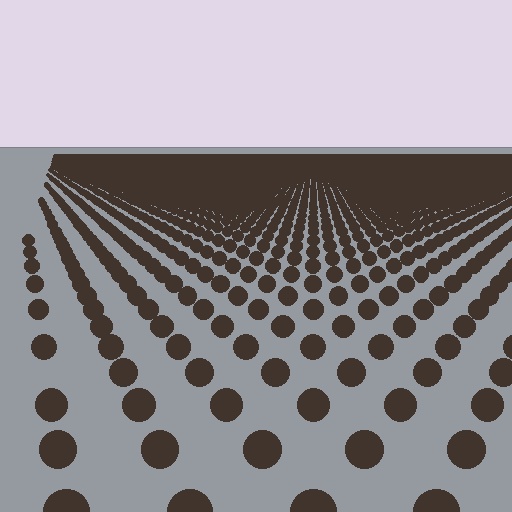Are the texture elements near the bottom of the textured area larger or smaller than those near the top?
Larger. Near the bottom, elements are closer to the viewer and appear at a bigger on-screen size.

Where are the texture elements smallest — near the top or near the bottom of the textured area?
Near the top.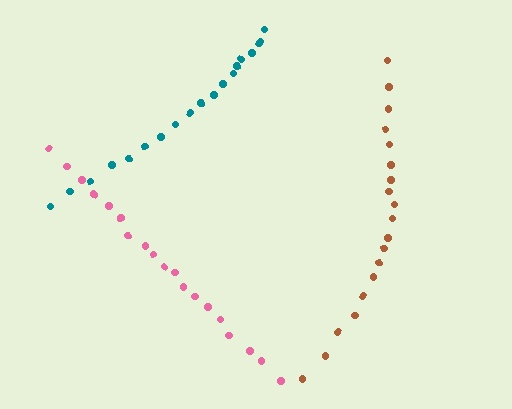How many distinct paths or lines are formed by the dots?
There are 3 distinct paths.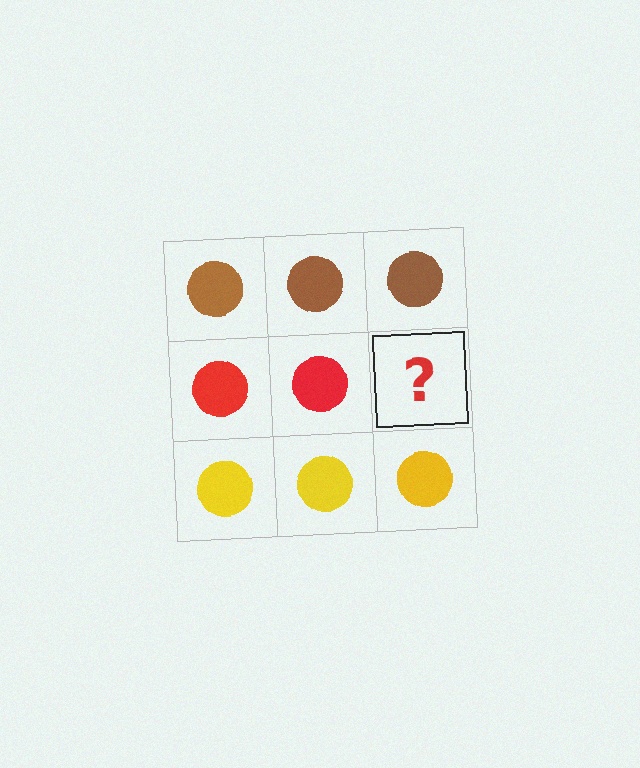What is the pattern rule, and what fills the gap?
The rule is that each row has a consistent color. The gap should be filled with a red circle.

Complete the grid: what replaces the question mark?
The question mark should be replaced with a red circle.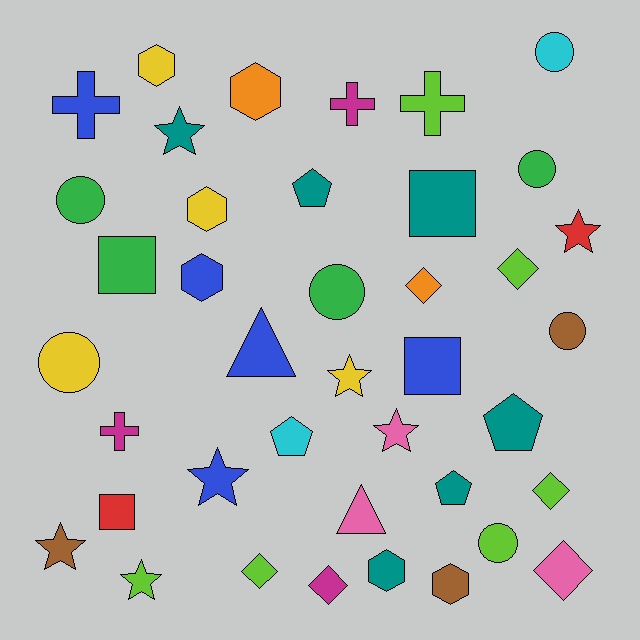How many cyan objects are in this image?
There are 2 cyan objects.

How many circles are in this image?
There are 7 circles.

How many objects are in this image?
There are 40 objects.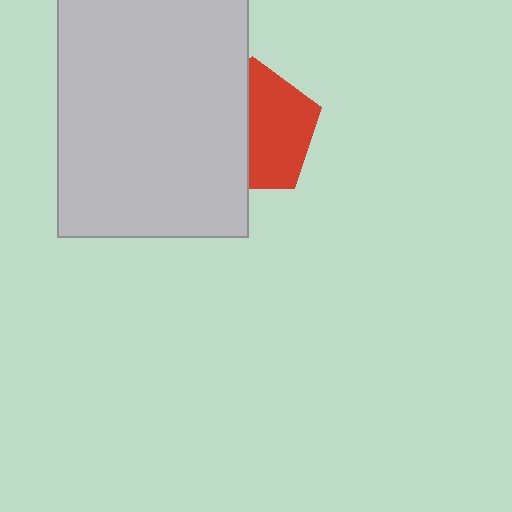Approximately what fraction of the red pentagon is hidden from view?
Roughly 47% of the red pentagon is hidden behind the light gray rectangle.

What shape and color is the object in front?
The object in front is a light gray rectangle.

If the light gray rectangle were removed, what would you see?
You would see the complete red pentagon.